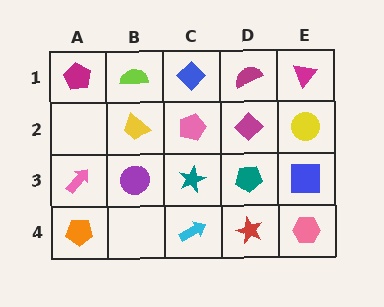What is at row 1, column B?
A lime semicircle.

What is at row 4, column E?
A pink hexagon.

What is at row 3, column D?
A teal pentagon.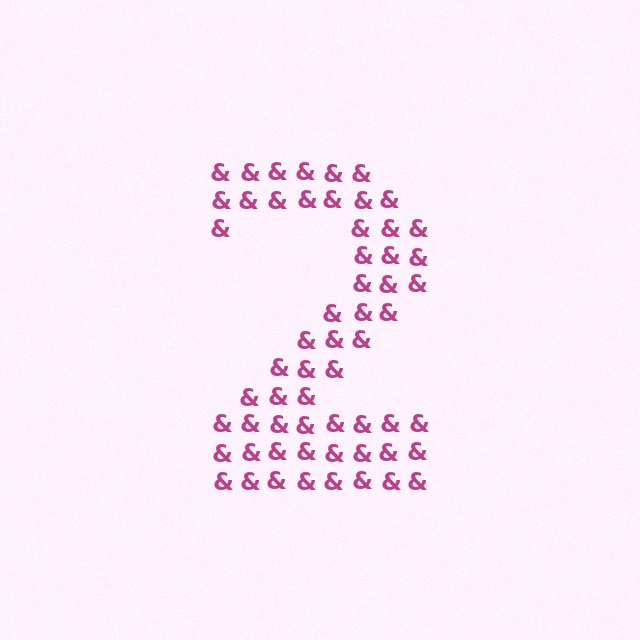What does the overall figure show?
The overall figure shows the digit 2.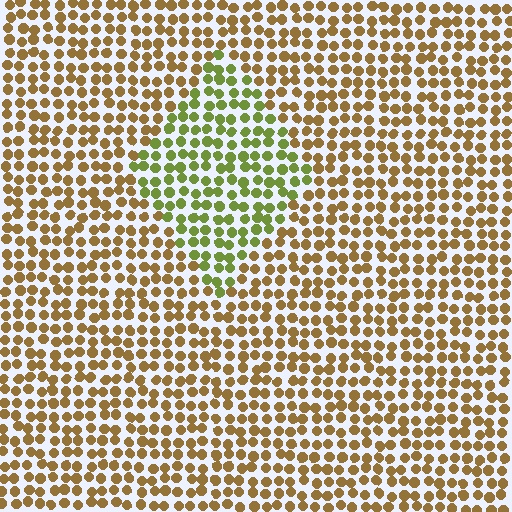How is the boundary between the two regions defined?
The boundary is defined purely by a slight shift in hue (about 45 degrees). Spacing, size, and orientation are identical on both sides.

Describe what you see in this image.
The image is filled with small brown elements in a uniform arrangement. A diamond-shaped region is visible where the elements are tinted to a slightly different hue, forming a subtle color boundary.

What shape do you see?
I see a diamond.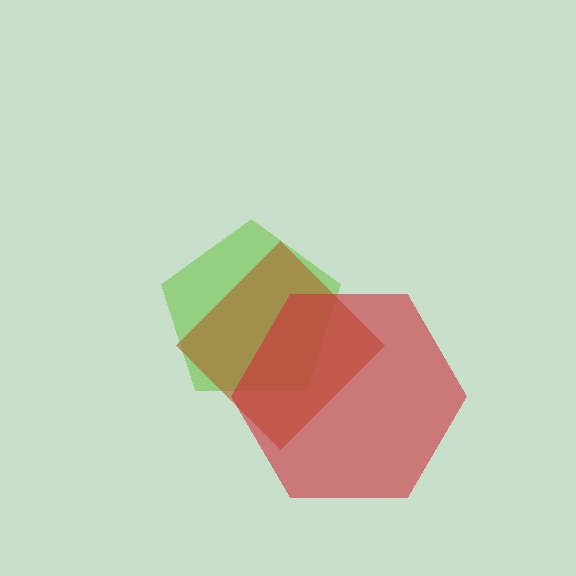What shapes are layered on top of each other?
The layered shapes are: a lime pentagon, a brown diamond, a red hexagon.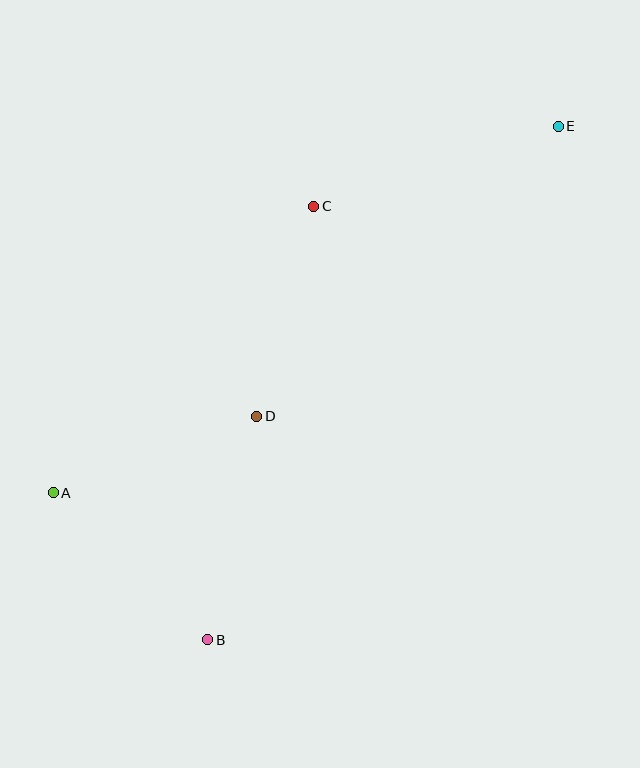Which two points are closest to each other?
Points A and B are closest to each other.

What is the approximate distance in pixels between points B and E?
The distance between B and E is approximately 621 pixels.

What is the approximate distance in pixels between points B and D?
The distance between B and D is approximately 229 pixels.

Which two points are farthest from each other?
Points A and E are farthest from each other.